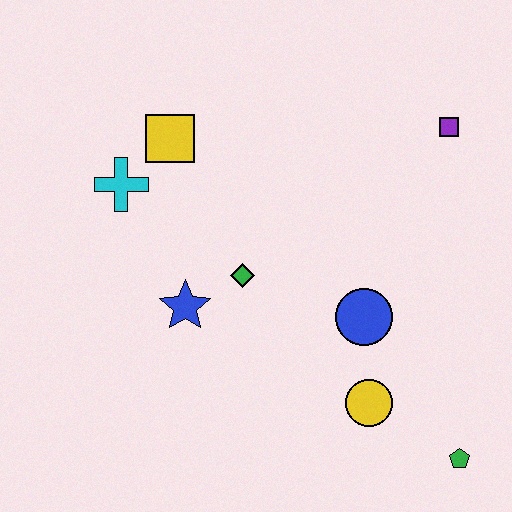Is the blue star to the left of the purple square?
Yes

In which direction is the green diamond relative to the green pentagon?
The green diamond is to the left of the green pentagon.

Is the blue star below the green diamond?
Yes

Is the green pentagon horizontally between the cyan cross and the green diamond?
No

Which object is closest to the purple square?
The blue circle is closest to the purple square.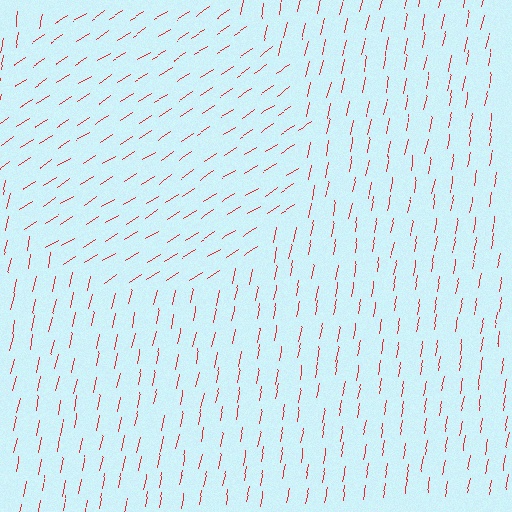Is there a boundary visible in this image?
Yes, there is a texture boundary formed by a change in line orientation.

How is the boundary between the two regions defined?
The boundary is defined purely by a change in line orientation (approximately 45 degrees difference). All lines are the same color and thickness.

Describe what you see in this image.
The image is filled with small red line segments. A circle region in the image has lines oriented differently from the surrounding lines, creating a visible texture boundary.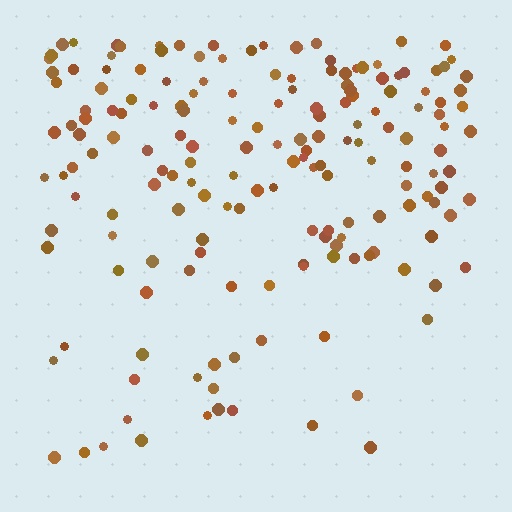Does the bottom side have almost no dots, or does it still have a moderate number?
Still a moderate number, just noticeably fewer than the top.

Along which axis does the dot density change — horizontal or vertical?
Vertical.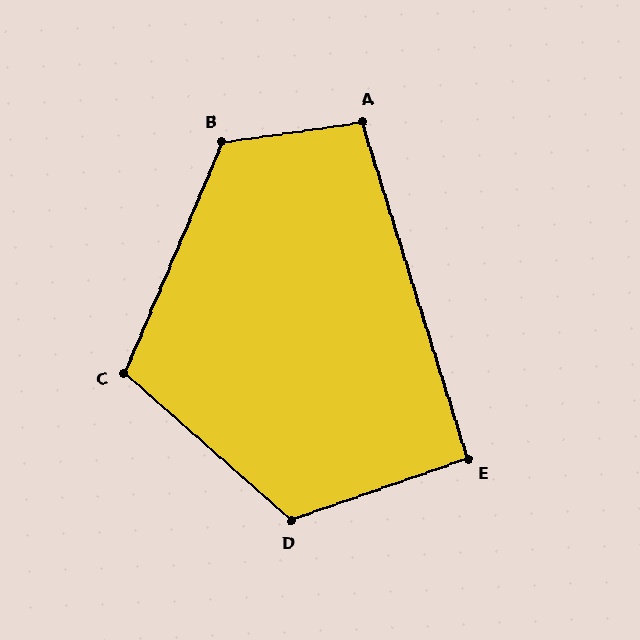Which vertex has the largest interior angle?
B, at approximately 121 degrees.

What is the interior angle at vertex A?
Approximately 99 degrees (obtuse).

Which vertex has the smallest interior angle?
E, at approximately 92 degrees.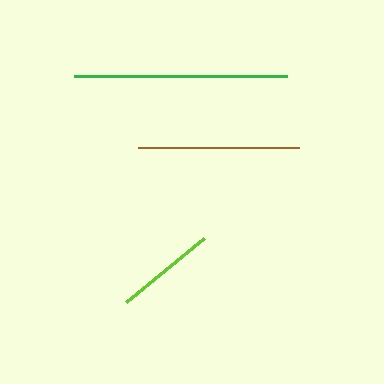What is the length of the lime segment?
The lime segment is approximately 100 pixels long.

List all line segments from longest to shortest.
From longest to shortest: green, brown, lime.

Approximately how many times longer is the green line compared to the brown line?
The green line is approximately 1.3 times the length of the brown line.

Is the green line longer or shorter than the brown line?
The green line is longer than the brown line.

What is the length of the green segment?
The green segment is approximately 213 pixels long.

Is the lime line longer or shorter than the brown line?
The brown line is longer than the lime line.